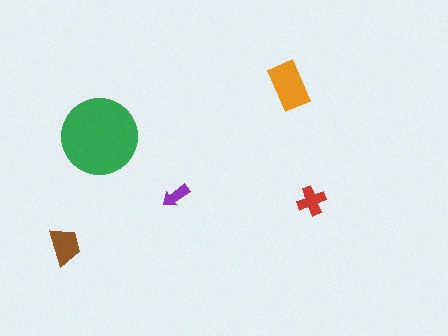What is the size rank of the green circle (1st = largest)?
1st.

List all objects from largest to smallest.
The green circle, the orange rectangle, the brown trapezoid, the red cross, the purple arrow.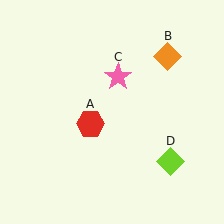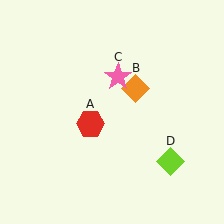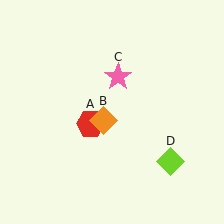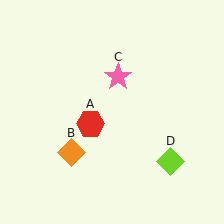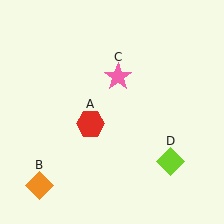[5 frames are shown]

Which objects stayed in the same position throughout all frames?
Red hexagon (object A) and pink star (object C) and lime diamond (object D) remained stationary.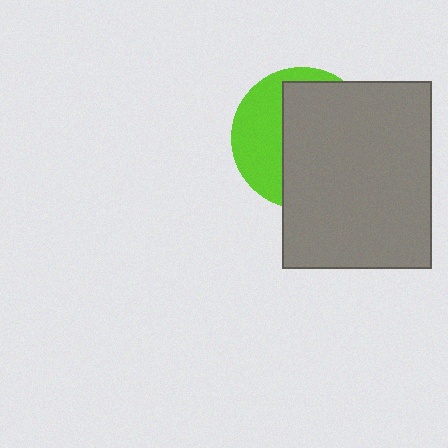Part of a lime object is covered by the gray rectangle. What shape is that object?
It is a circle.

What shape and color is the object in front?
The object in front is a gray rectangle.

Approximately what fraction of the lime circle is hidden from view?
Roughly 64% of the lime circle is hidden behind the gray rectangle.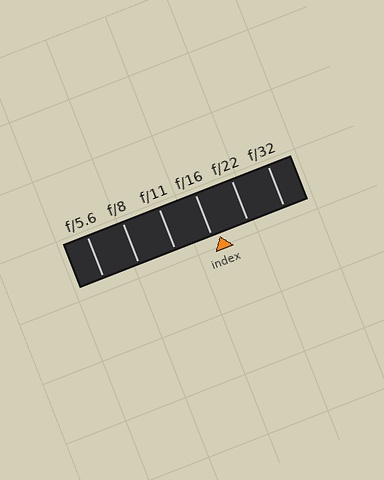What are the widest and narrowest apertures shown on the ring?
The widest aperture shown is f/5.6 and the narrowest is f/32.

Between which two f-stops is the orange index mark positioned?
The index mark is between f/16 and f/22.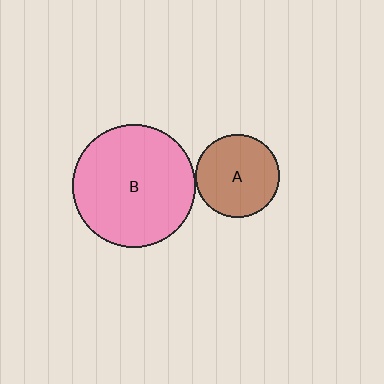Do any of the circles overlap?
No, none of the circles overlap.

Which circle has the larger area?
Circle B (pink).